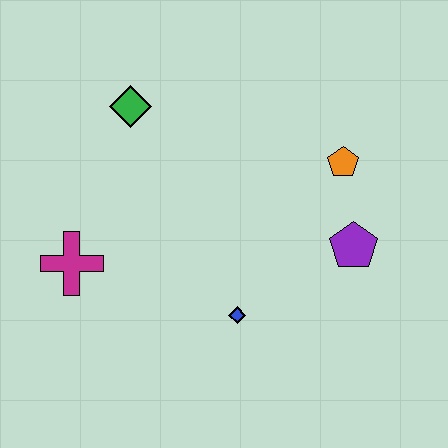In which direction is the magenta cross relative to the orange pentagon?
The magenta cross is to the left of the orange pentagon.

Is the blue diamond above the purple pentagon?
No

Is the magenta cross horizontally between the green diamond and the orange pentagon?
No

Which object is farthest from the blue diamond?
The green diamond is farthest from the blue diamond.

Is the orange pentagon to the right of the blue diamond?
Yes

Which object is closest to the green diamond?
The magenta cross is closest to the green diamond.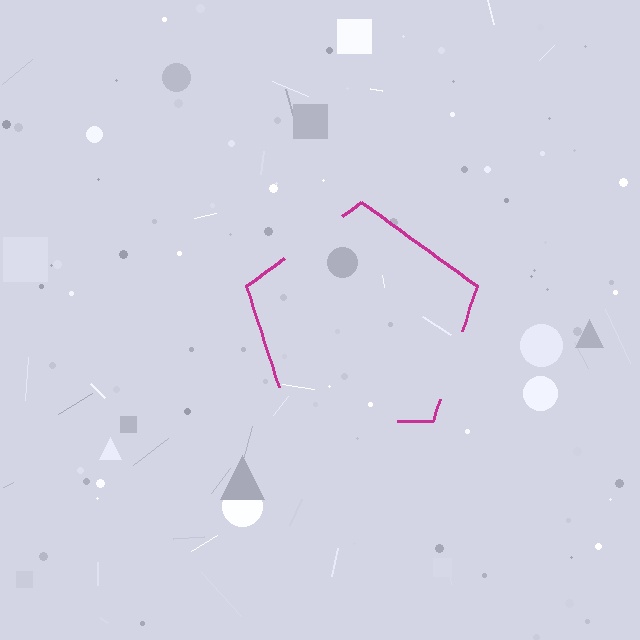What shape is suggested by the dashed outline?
The dashed outline suggests a pentagon.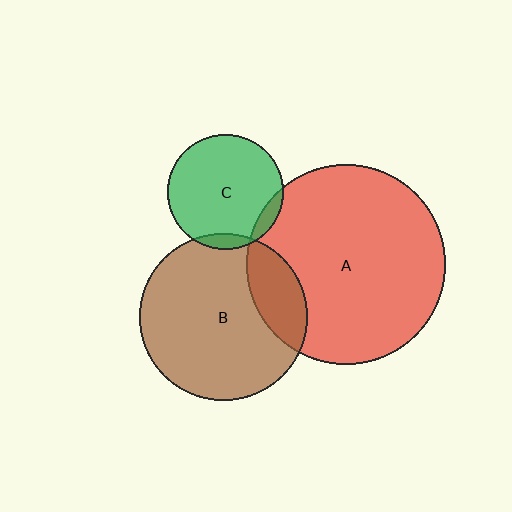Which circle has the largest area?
Circle A (red).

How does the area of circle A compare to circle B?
Approximately 1.4 times.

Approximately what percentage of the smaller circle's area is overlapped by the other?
Approximately 20%.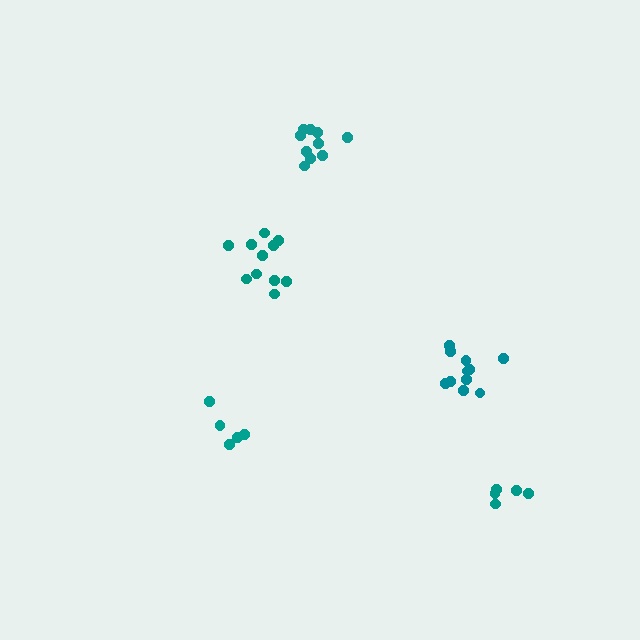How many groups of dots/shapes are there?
There are 5 groups.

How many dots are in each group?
Group 1: 10 dots, Group 2: 11 dots, Group 3: 5 dots, Group 4: 11 dots, Group 5: 5 dots (42 total).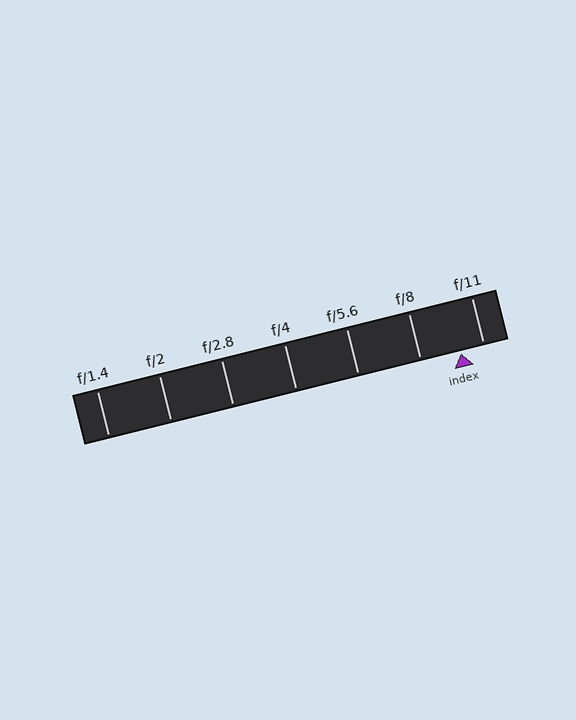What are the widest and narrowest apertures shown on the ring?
The widest aperture shown is f/1.4 and the narrowest is f/11.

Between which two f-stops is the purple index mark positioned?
The index mark is between f/8 and f/11.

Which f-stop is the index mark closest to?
The index mark is closest to f/11.